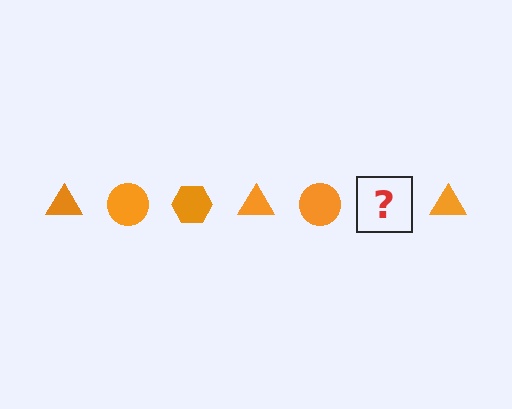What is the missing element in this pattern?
The missing element is an orange hexagon.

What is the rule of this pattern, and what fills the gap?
The rule is that the pattern cycles through triangle, circle, hexagon shapes in orange. The gap should be filled with an orange hexagon.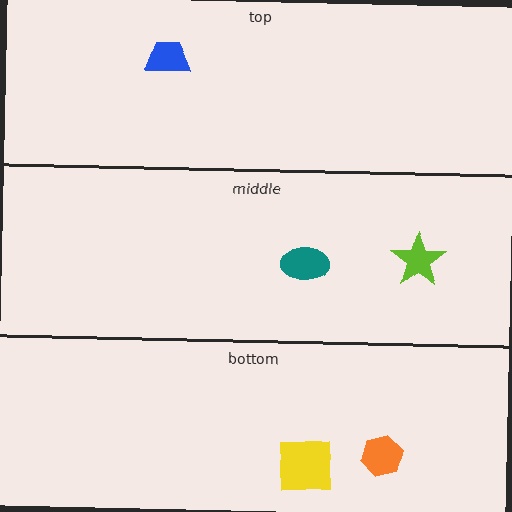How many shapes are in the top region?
1.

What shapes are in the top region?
The blue trapezoid.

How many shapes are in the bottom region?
2.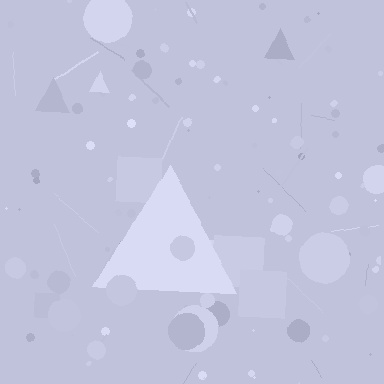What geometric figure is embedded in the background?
A triangle is embedded in the background.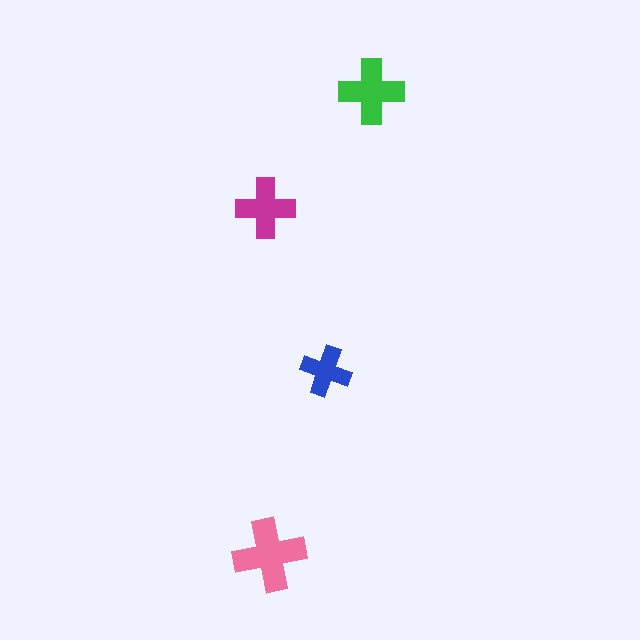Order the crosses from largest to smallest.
the pink one, the green one, the magenta one, the blue one.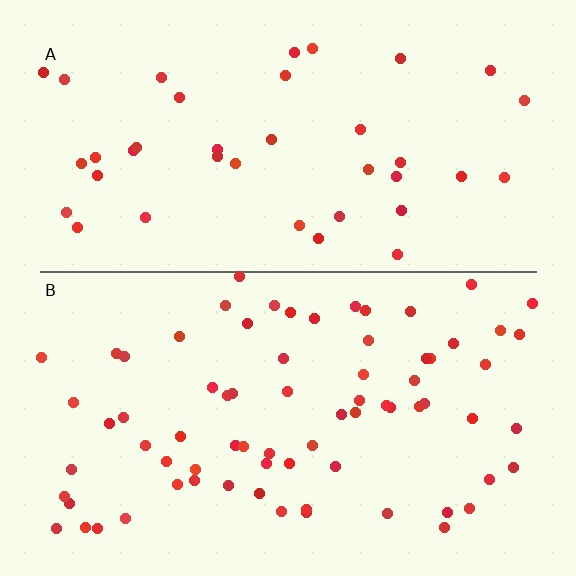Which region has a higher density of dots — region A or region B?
B (the bottom).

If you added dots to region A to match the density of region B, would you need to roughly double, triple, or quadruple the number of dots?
Approximately double.